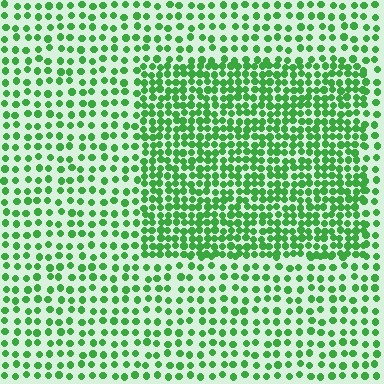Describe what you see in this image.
The image contains small green elements arranged at two different densities. A rectangle-shaped region is visible where the elements are more densely packed than the surrounding area.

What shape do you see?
I see a rectangle.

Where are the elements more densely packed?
The elements are more densely packed inside the rectangle boundary.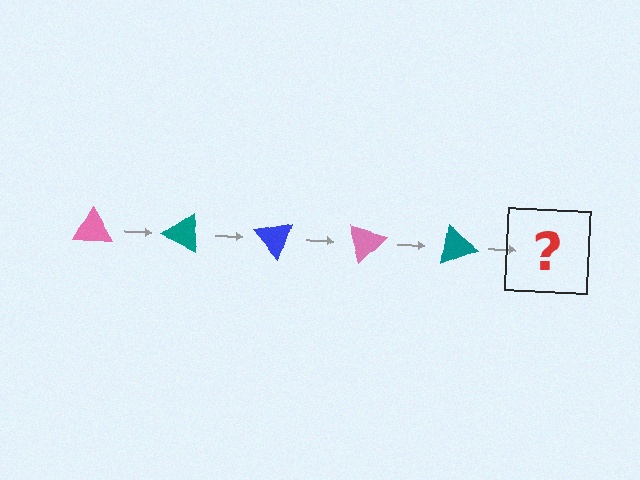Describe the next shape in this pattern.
It should be a blue triangle, rotated 125 degrees from the start.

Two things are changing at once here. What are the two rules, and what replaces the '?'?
The two rules are that it rotates 25 degrees each step and the color cycles through pink, teal, and blue. The '?' should be a blue triangle, rotated 125 degrees from the start.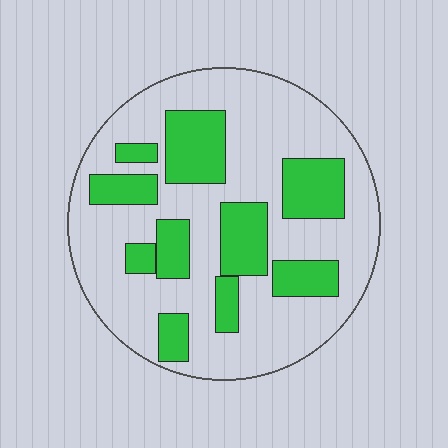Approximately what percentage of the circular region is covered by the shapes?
Approximately 30%.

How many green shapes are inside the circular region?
10.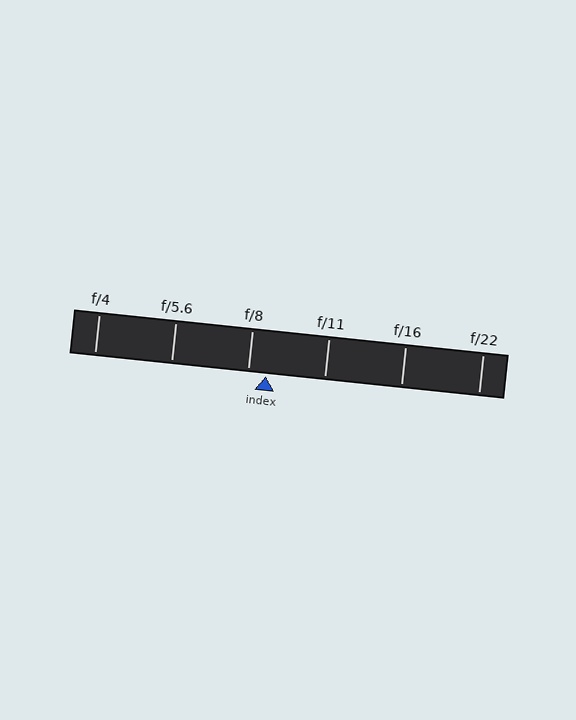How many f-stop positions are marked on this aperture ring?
There are 6 f-stop positions marked.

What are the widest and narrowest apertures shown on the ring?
The widest aperture shown is f/4 and the narrowest is f/22.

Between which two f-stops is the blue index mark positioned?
The index mark is between f/8 and f/11.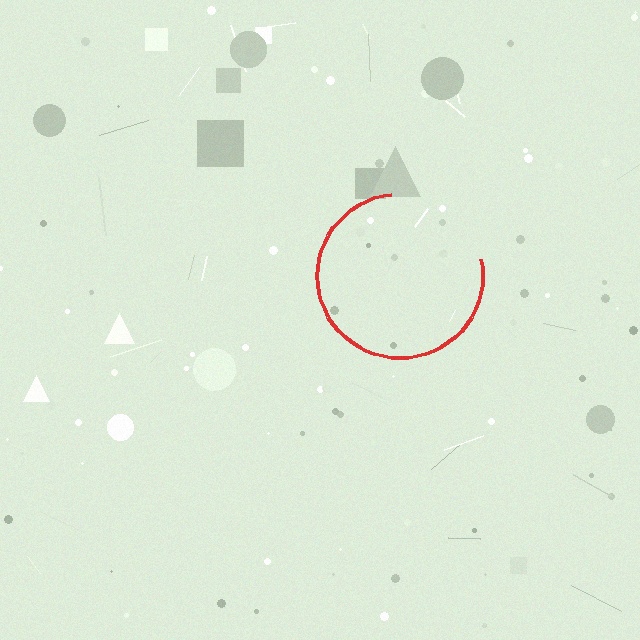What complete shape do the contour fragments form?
The contour fragments form a circle.